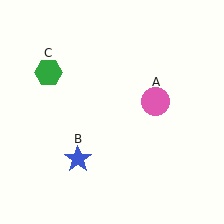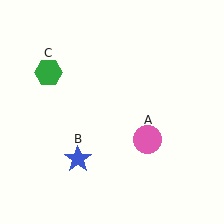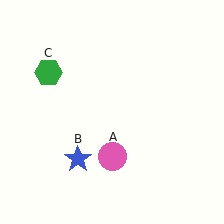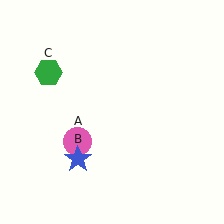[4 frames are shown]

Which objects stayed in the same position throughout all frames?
Blue star (object B) and green hexagon (object C) remained stationary.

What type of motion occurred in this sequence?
The pink circle (object A) rotated clockwise around the center of the scene.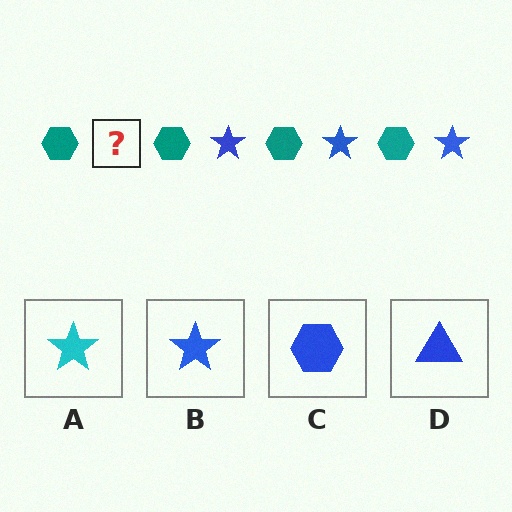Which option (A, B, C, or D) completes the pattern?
B.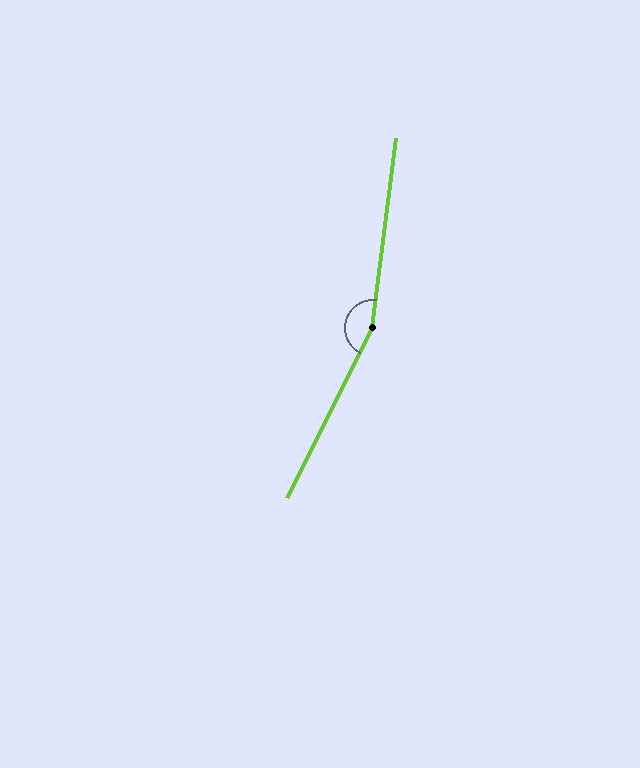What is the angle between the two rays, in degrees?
Approximately 160 degrees.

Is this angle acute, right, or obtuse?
It is obtuse.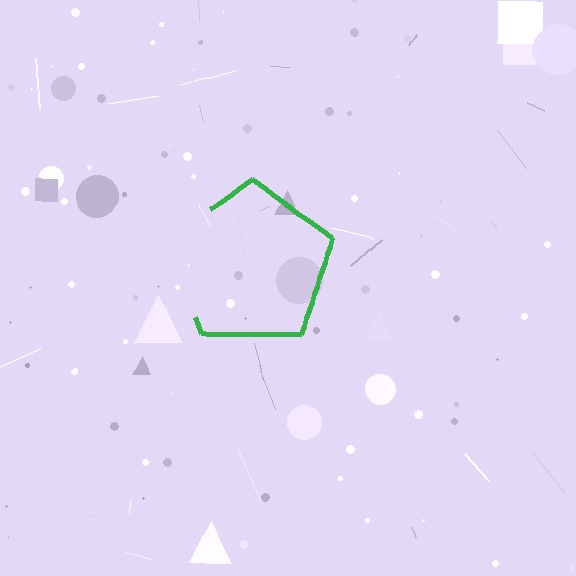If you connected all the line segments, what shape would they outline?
They would outline a pentagon.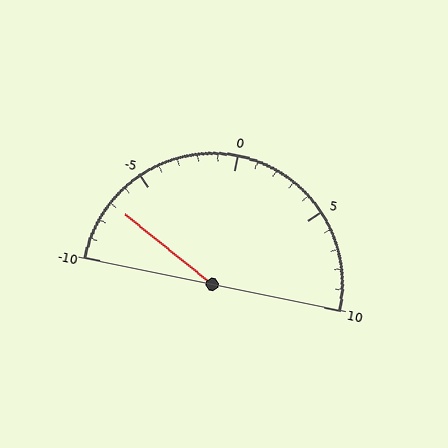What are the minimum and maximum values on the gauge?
The gauge ranges from -10 to 10.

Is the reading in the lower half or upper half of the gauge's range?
The reading is in the lower half of the range (-10 to 10).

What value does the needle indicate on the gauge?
The needle indicates approximately -7.